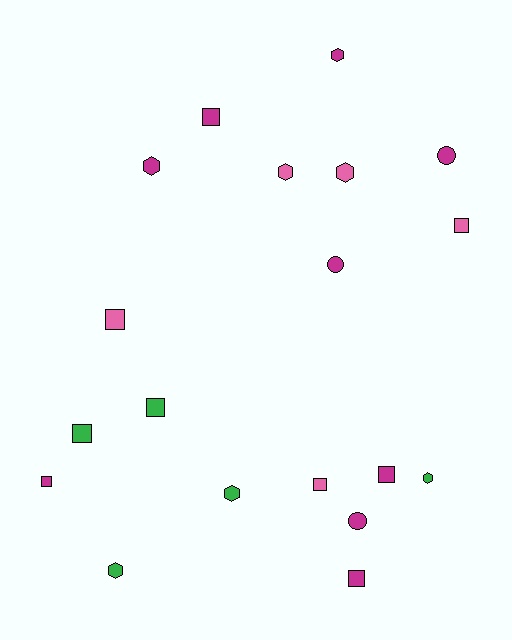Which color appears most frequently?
Magenta, with 9 objects.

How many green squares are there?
There are 2 green squares.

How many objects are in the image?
There are 19 objects.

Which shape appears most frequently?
Square, with 9 objects.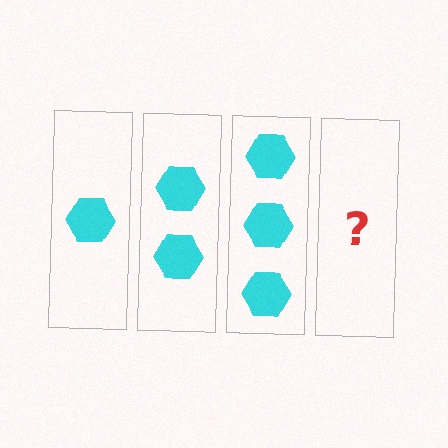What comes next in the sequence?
The next element should be 4 hexagons.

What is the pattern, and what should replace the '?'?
The pattern is that each step adds one more hexagon. The '?' should be 4 hexagons.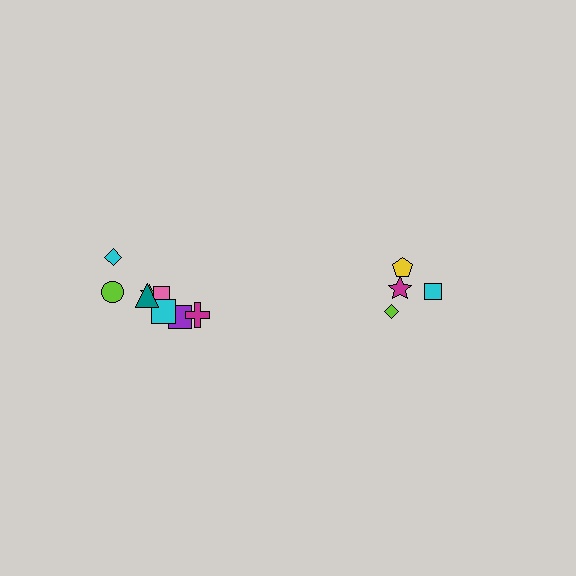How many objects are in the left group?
There are 8 objects.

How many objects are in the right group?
There are 4 objects.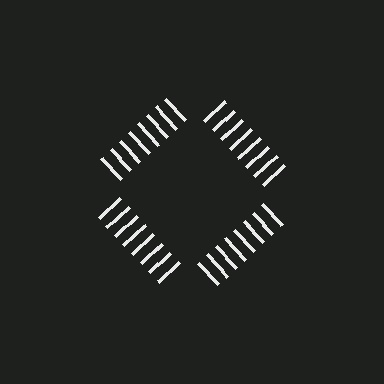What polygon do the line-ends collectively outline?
An illusory square — the line segments terminate on its edges but no continuous stroke is drawn.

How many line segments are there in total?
32 — 8 along each of the 4 edges.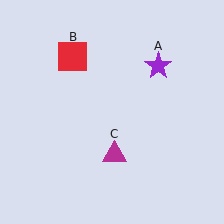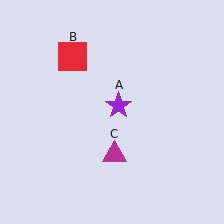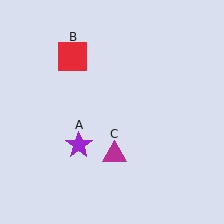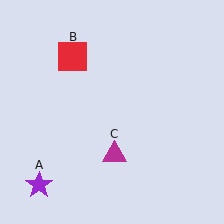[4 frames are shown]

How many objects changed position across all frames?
1 object changed position: purple star (object A).